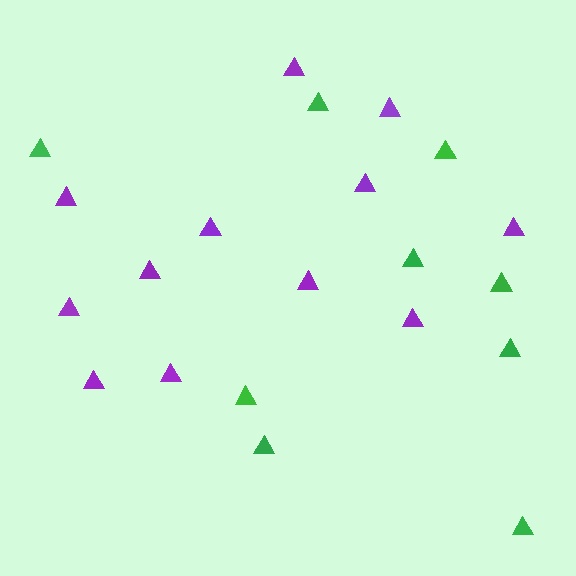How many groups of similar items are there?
There are 2 groups: one group of green triangles (9) and one group of purple triangles (12).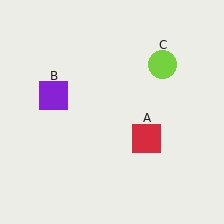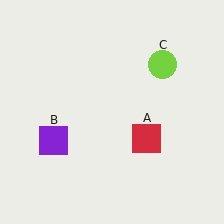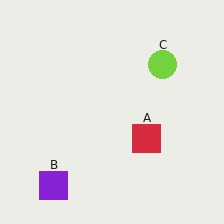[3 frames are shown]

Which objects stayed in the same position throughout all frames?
Red square (object A) and lime circle (object C) remained stationary.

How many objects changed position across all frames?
1 object changed position: purple square (object B).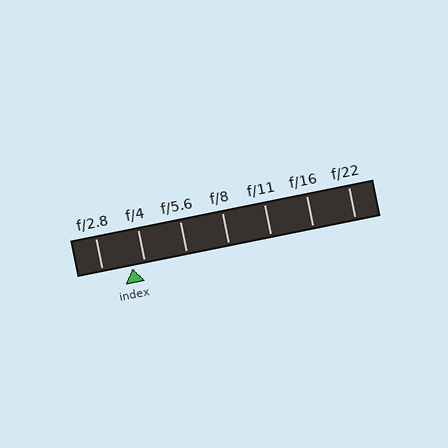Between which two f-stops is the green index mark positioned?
The index mark is between f/2.8 and f/4.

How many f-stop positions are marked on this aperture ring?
There are 7 f-stop positions marked.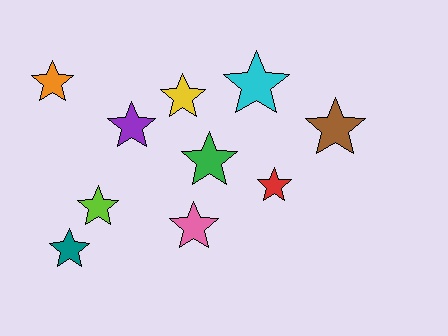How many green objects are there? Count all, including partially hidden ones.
There is 1 green object.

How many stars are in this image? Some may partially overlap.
There are 10 stars.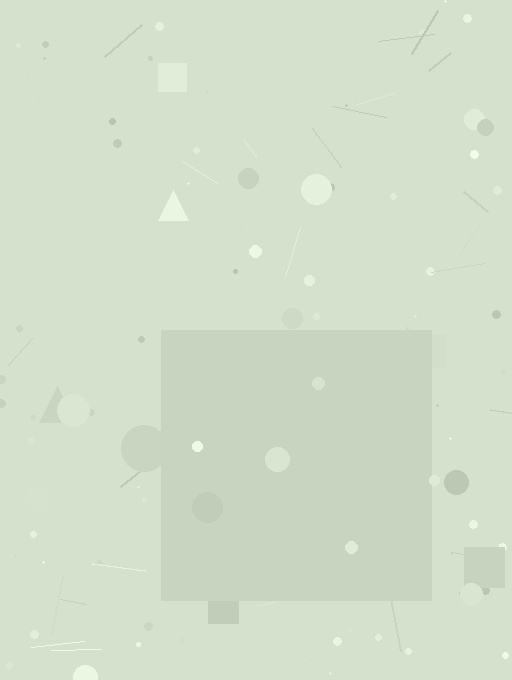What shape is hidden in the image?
A square is hidden in the image.